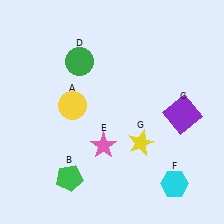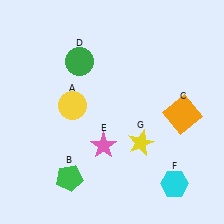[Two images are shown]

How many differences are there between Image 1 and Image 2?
There is 1 difference between the two images.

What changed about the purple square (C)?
In Image 1, C is purple. In Image 2, it changed to orange.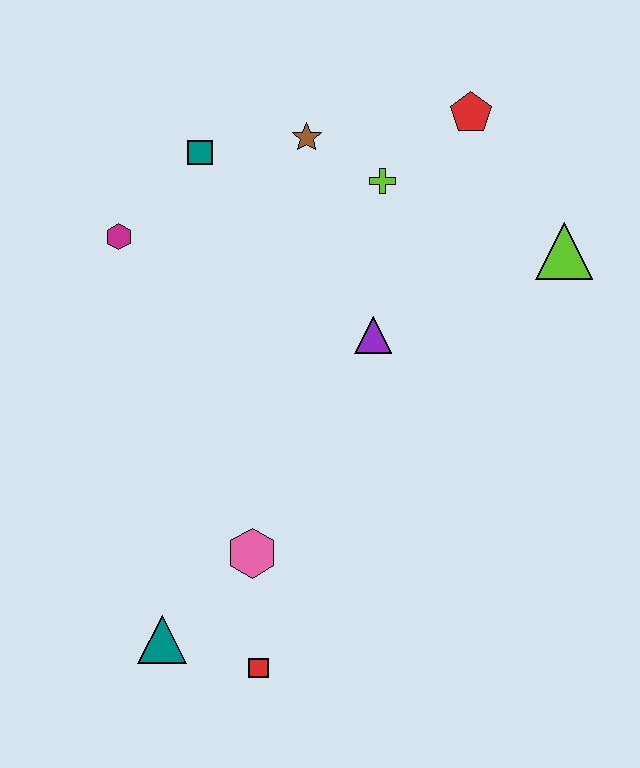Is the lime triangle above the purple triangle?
Yes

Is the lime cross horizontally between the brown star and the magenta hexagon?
No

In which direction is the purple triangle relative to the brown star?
The purple triangle is below the brown star.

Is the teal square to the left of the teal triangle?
No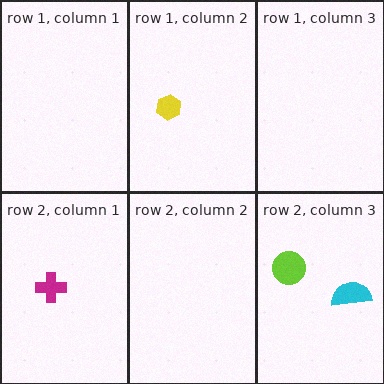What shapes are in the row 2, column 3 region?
The lime circle, the cyan semicircle.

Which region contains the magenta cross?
The row 2, column 1 region.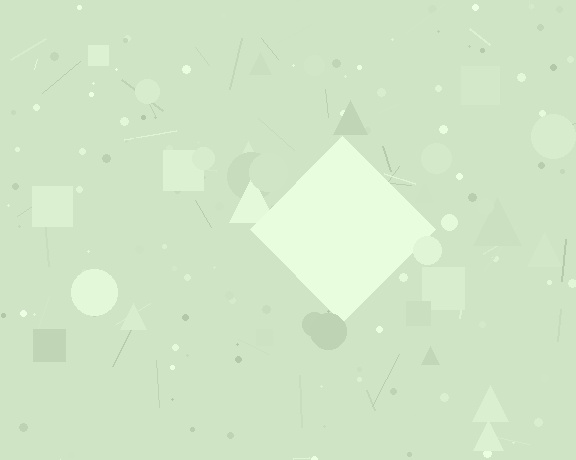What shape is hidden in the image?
A diamond is hidden in the image.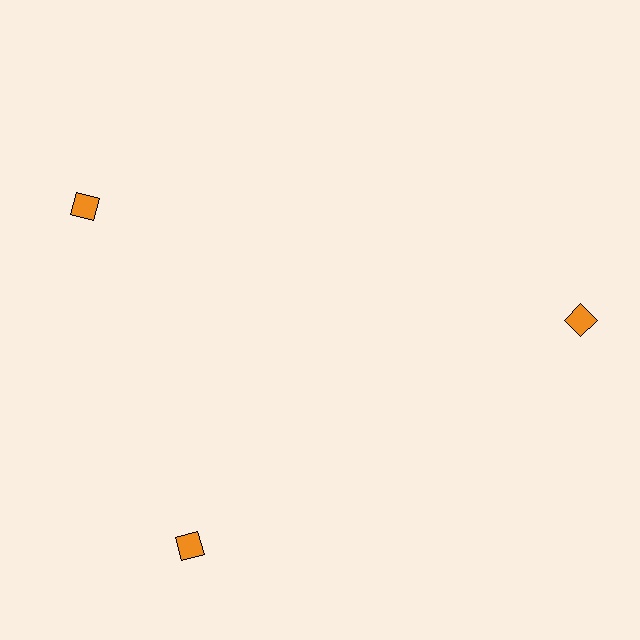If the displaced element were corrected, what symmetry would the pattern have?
It would have 3-fold rotational symmetry — the pattern would map onto itself every 120 degrees.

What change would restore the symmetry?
The symmetry would be restored by rotating it back into even spacing with its neighbors so that all 3 squares sit at equal angles and equal distance from the center.